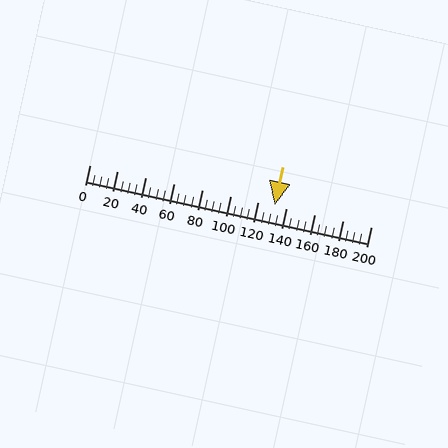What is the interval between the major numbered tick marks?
The major tick marks are spaced 20 units apart.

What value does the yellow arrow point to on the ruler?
The yellow arrow points to approximately 132.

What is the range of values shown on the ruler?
The ruler shows values from 0 to 200.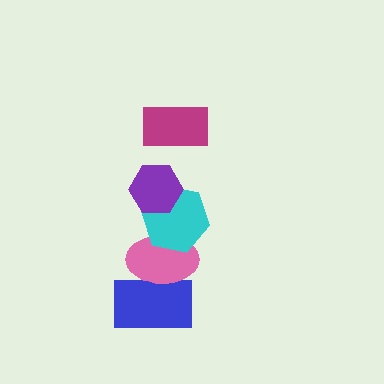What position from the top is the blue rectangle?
The blue rectangle is 5th from the top.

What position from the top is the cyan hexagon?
The cyan hexagon is 3rd from the top.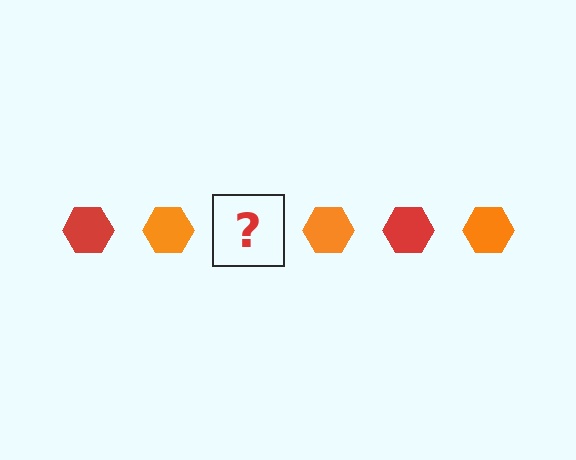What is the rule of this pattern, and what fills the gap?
The rule is that the pattern cycles through red, orange hexagons. The gap should be filled with a red hexagon.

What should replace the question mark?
The question mark should be replaced with a red hexagon.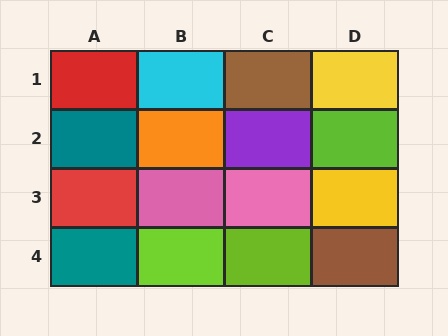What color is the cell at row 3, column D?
Yellow.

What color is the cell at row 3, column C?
Pink.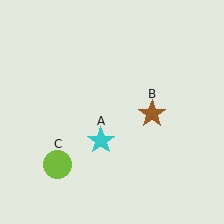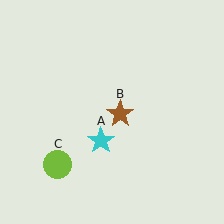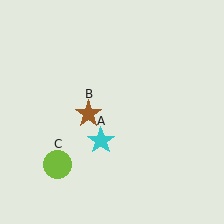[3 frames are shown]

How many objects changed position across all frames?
1 object changed position: brown star (object B).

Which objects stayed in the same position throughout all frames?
Cyan star (object A) and lime circle (object C) remained stationary.